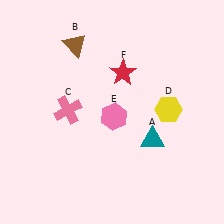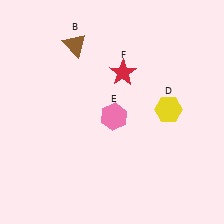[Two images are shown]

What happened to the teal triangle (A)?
The teal triangle (A) was removed in Image 2. It was in the bottom-right area of Image 1.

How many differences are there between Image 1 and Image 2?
There are 2 differences between the two images.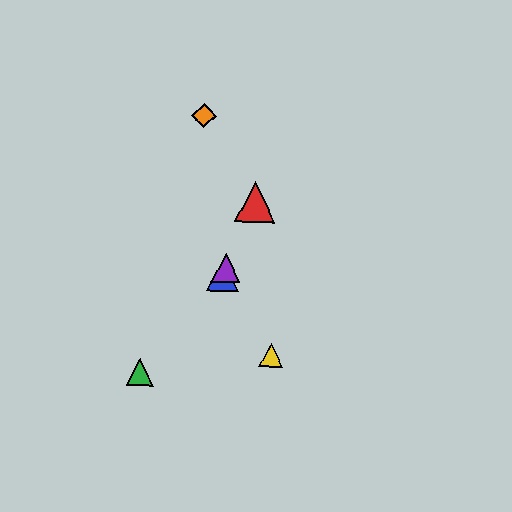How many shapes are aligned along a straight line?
3 shapes (the red triangle, the blue triangle, the purple triangle) are aligned along a straight line.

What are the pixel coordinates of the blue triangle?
The blue triangle is at (223, 275).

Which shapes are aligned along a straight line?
The red triangle, the blue triangle, the purple triangle are aligned along a straight line.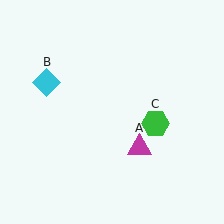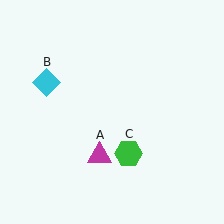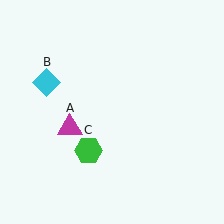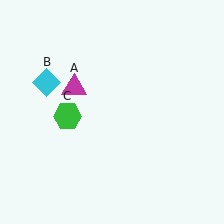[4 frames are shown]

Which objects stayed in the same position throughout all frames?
Cyan diamond (object B) remained stationary.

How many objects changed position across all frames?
2 objects changed position: magenta triangle (object A), green hexagon (object C).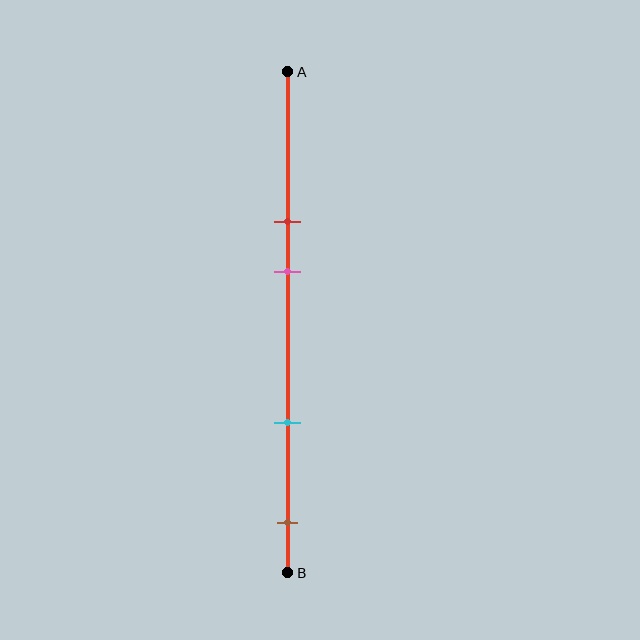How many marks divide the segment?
There are 4 marks dividing the segment.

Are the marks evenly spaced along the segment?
No, the marks are not evenly spaced.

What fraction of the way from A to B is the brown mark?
The brown mark is approximately 90% (0.9) of the way from A to B.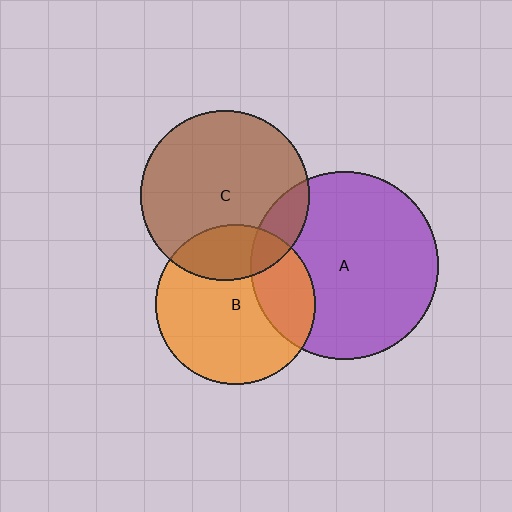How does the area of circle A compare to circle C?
Approximately 1.2 times.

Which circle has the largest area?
Circle A (purple).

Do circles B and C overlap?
Yes.